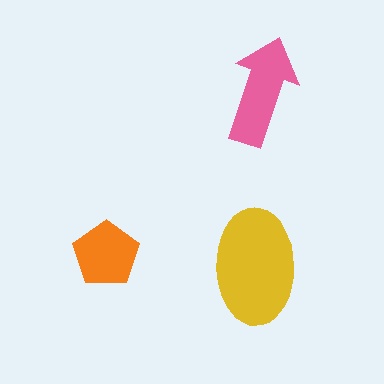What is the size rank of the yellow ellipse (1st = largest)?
1st.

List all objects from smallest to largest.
The orange pentagon, the pink arrow, the yellow ellipse.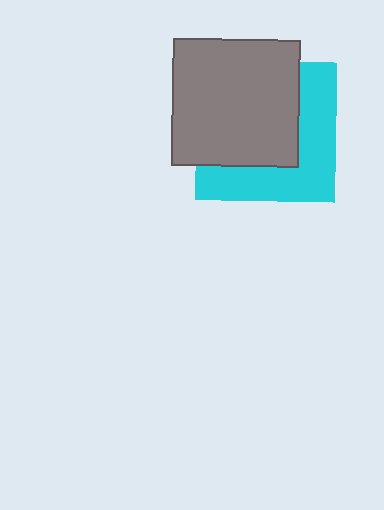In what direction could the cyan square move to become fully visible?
The cyan square could move toward the lower-right. That would shift it out from behind the gray square entirely.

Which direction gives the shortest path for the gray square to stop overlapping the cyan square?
Moving toward the upper-left gives the shortest separation.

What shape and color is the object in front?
The object in front is a gray square.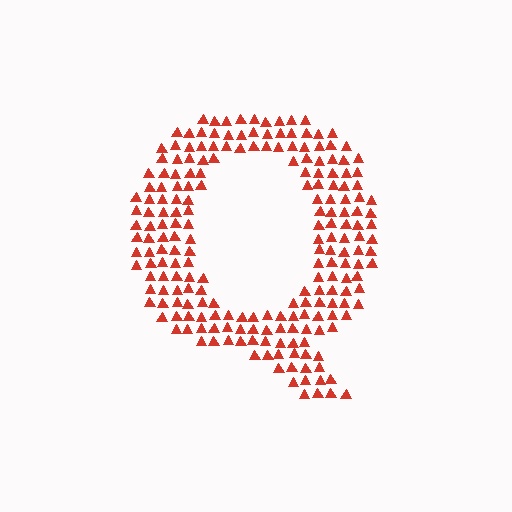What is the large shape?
The large shape is the letter Q.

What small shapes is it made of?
It is made of small triangles.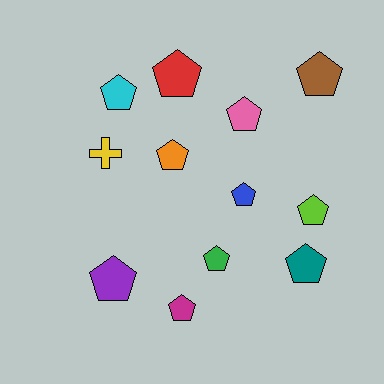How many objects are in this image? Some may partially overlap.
There are 12 objects.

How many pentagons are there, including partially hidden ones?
There are 11 pentagons.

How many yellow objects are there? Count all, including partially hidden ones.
There is 1 yellow object.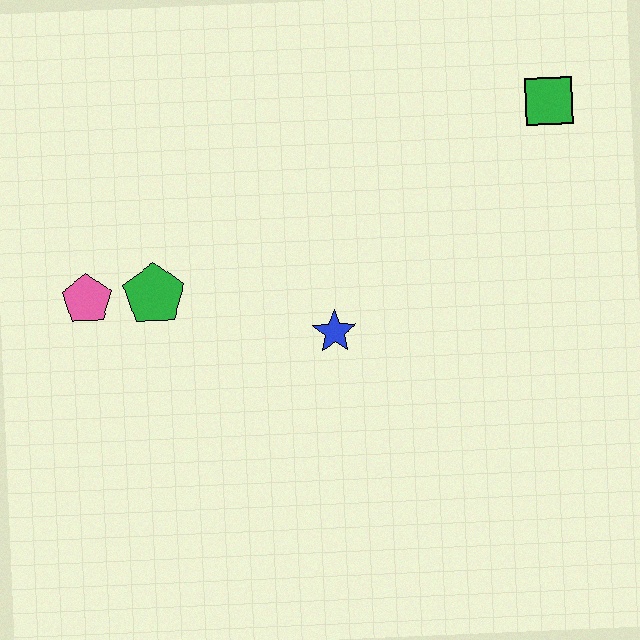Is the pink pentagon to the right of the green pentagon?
No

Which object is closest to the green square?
The blue star is closest to the green square.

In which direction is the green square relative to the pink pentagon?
The green square is to the right of the pink pentagon.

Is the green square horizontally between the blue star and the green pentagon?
No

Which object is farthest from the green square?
The pink pentagon is farthest from the green square.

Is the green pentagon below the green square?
Yes